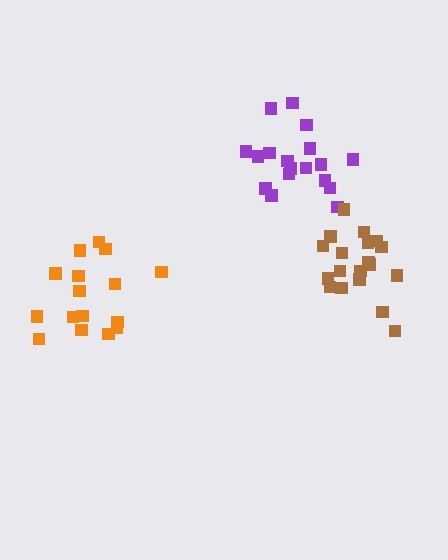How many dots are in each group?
Group 1: 18 dots, Group 2: 19 dots, Group 3: 16 dots (53 total).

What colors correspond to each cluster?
The clusters are colored: purple, brown, orange.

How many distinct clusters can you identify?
There are 3 distinct clusters.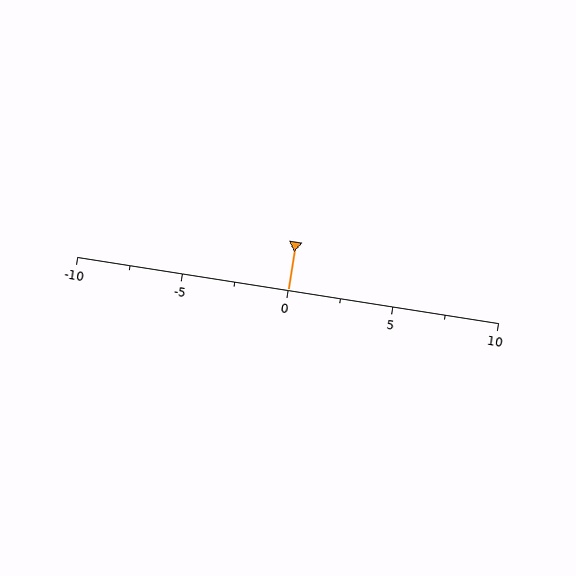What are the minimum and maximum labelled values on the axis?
The axis runs from -10 to 10.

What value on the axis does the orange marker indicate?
The marker indicates approximately 0.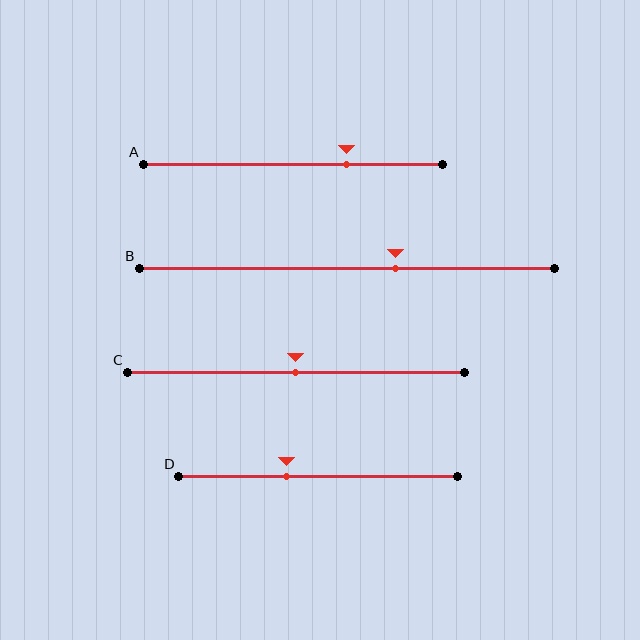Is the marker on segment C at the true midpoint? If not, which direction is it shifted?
Yes, the marker on segment C is at the true midpoint.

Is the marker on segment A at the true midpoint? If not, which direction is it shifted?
No, the marker on segment A is shifted to the right by about 18% of the segment length.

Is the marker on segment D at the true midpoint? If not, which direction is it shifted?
No, the marker on segment D is shifted to the left by about 11% of the segment length.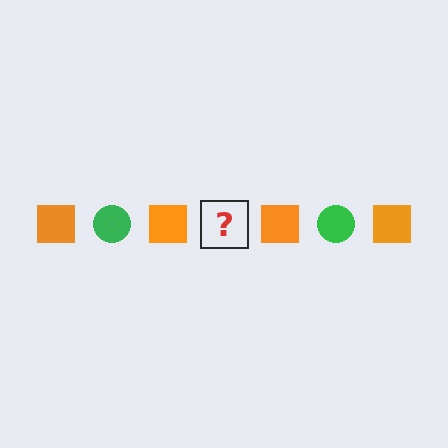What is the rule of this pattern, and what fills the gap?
The rule is that the pattern alternates between orange square and green circle. The gap should be filled with a green circle.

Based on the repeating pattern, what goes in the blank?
The blank should be a green circle.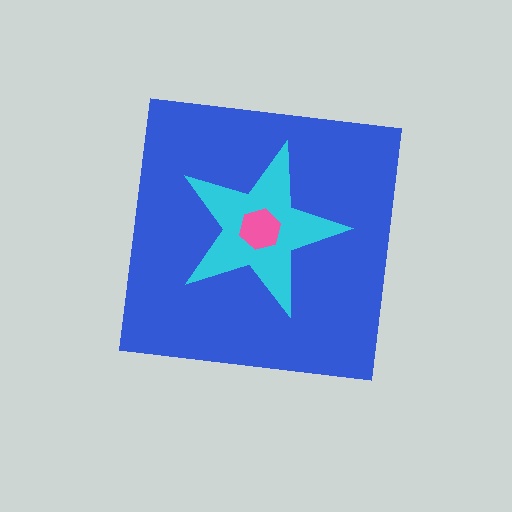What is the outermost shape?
The blue square.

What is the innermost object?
The pink hexagon.